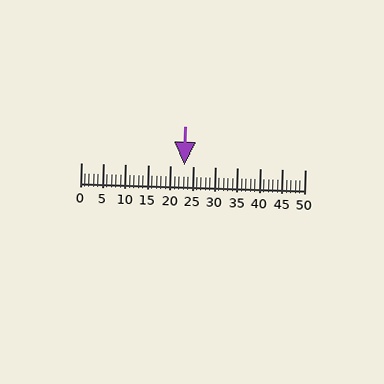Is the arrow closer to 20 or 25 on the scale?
The arrow is closer to 25.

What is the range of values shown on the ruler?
The ruler shows values from 0 to 50.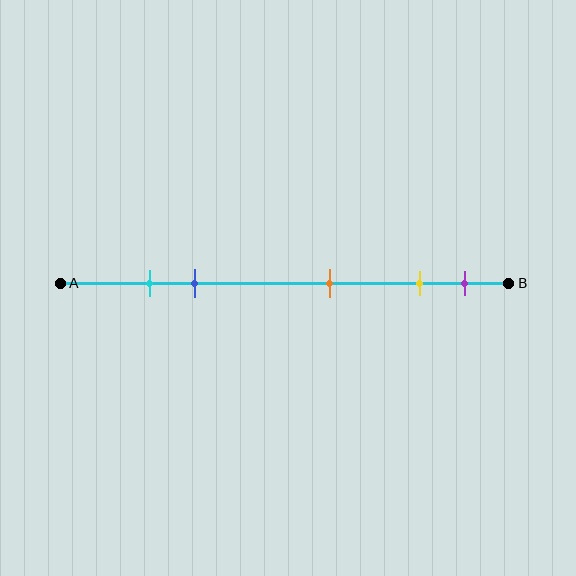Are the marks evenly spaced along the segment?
No, the marks are not evenly spaced.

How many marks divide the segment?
There are 5 marks dividing the segment.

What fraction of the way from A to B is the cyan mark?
The cyan mark is approximately 20% (0.2) of the way from A to B.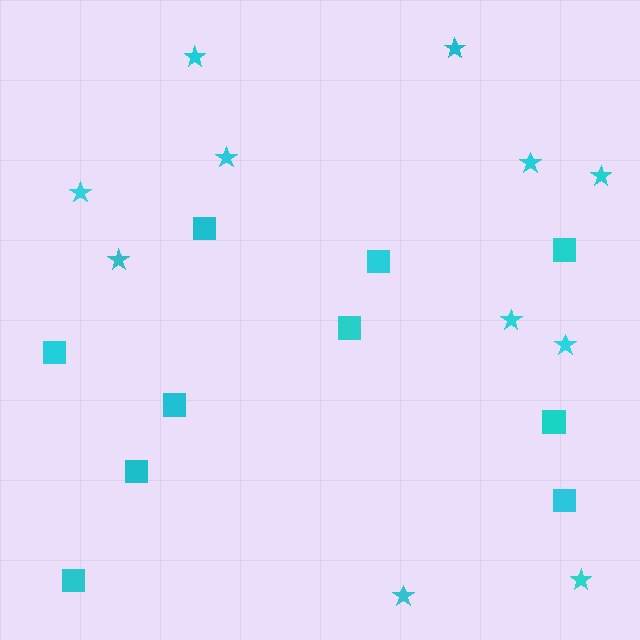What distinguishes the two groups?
There are 2 groups: one group of stars (11) and one group of squares (10).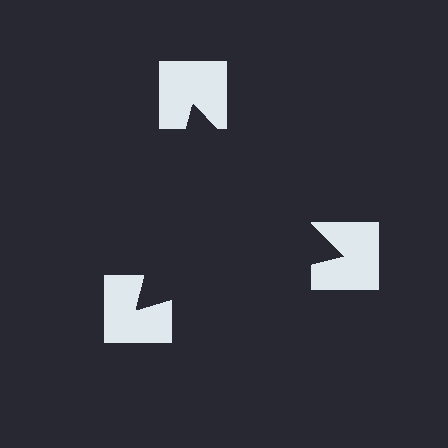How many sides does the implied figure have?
3 sides.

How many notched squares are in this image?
There are 3 — one at each vertex of the illusory triangle.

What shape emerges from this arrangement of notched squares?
An illusory triangle — its edges are inferred from the aligned wedge cuts in the notched squares, not physically drawn.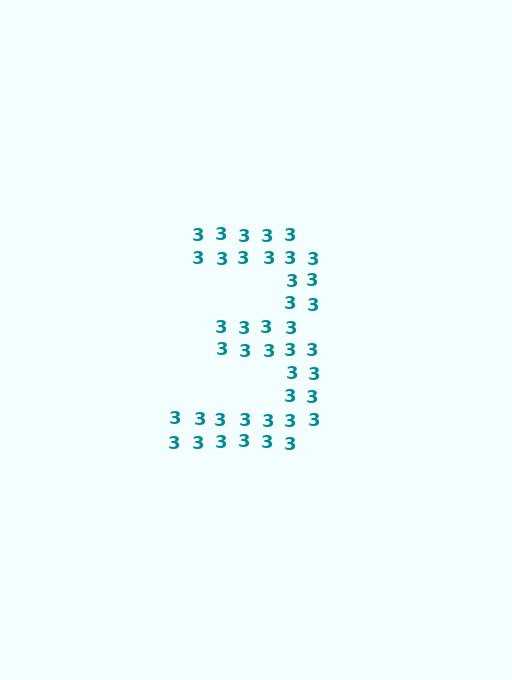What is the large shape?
The large shape is the digit 3.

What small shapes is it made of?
It is made of small digit 3's.